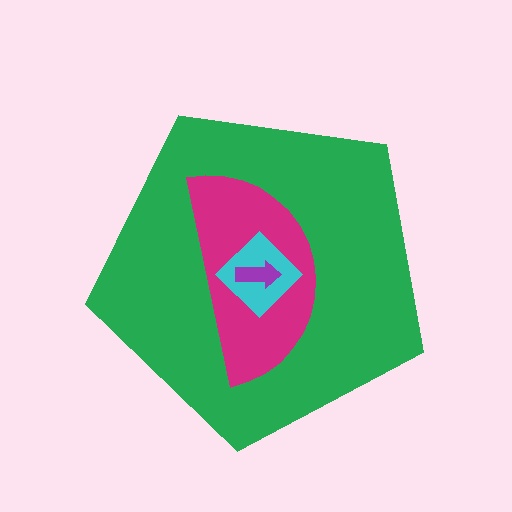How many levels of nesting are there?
4.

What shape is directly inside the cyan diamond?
The purple arrow.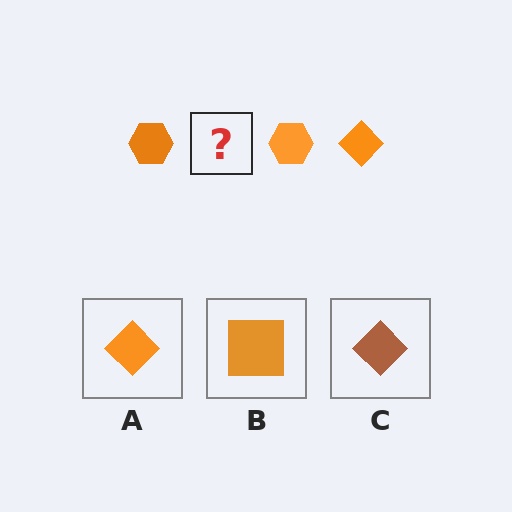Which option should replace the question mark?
Option A.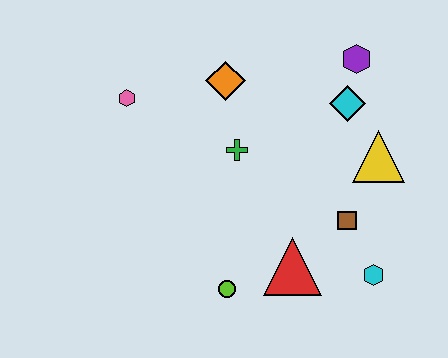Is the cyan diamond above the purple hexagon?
No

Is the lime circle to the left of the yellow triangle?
Yes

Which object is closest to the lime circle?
The red triangle is closest to the lime circle.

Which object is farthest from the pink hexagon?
The cyan hexagon is farthest from the pink hexagon.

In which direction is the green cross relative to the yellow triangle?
The green cross is to the left of the yellow triangle.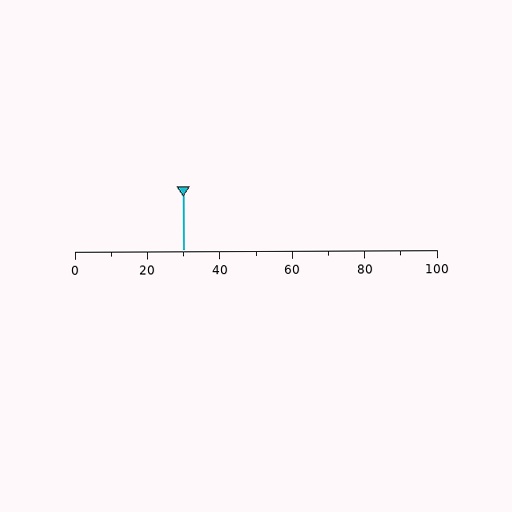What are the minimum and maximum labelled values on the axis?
The axis runs from 0 to 100.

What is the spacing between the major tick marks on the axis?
The major ticks are spaced 20 apart.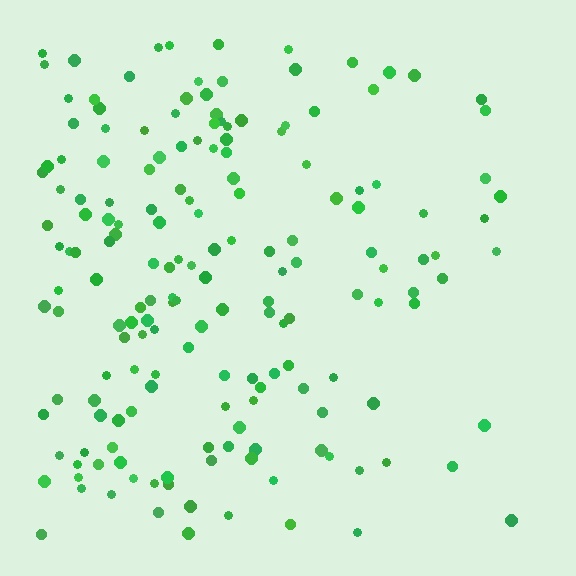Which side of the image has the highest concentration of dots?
The left.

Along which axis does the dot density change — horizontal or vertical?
Horizontal.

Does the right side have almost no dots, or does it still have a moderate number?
Still a moderate number, just noticeably fewer than the left.